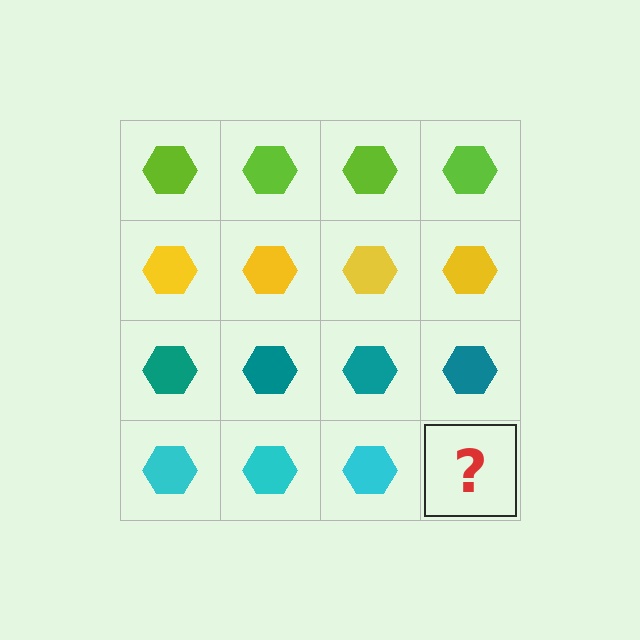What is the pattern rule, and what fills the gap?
The rule is that each row has a consistent color. The gap should be filled with a cyan hexagon.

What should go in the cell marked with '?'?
The missing cell should contain a cyan hexagon.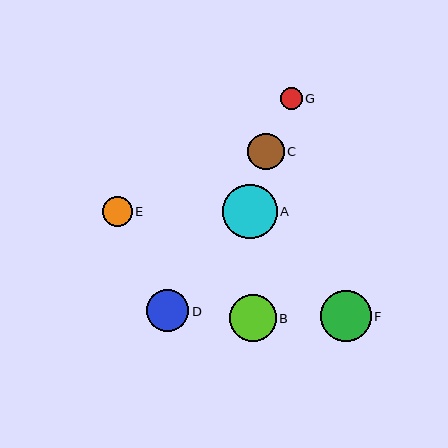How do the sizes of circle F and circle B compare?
Circle F and circle B are approximately the same size.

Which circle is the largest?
Circle A is the largest with a size of approximately 55 pixels.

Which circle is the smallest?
Circle G is the smallest with a size of approximately 21 pixels.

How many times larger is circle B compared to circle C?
Circle B is approximately 1.3 times the size of circle C.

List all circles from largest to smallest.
From largest to smallest: A, F, B, D, C, E, G.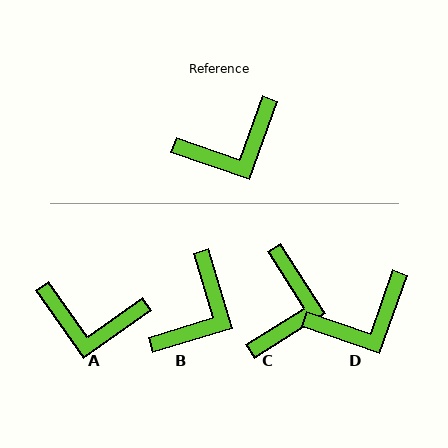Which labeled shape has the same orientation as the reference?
D.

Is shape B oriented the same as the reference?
No, it is off by about 36 degrees.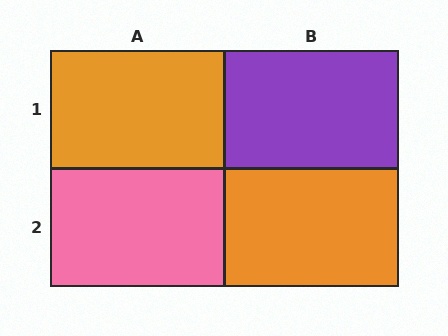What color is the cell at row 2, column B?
Orange.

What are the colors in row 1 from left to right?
Orange, purple.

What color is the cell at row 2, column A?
Pink.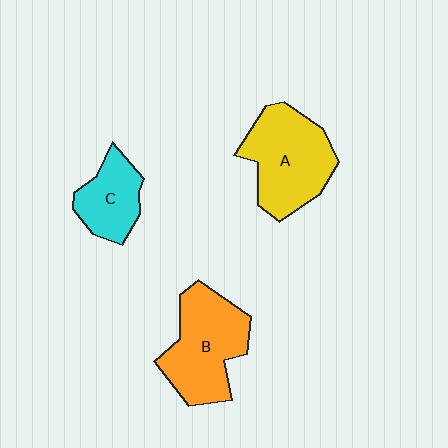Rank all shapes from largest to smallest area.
From largest to smallest: A (yellow), B (orange), C (cyan).